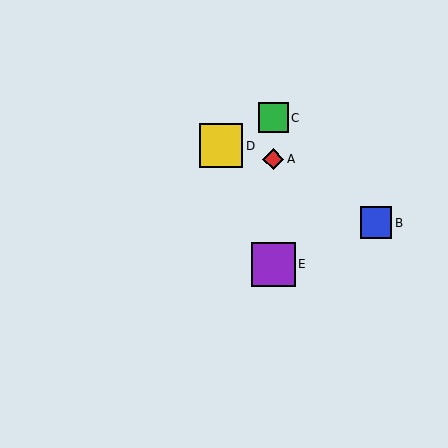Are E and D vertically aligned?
No, E is at x≈273 and D is at x≈221.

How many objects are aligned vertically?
3 objects (A, C, E) are aligned vertically.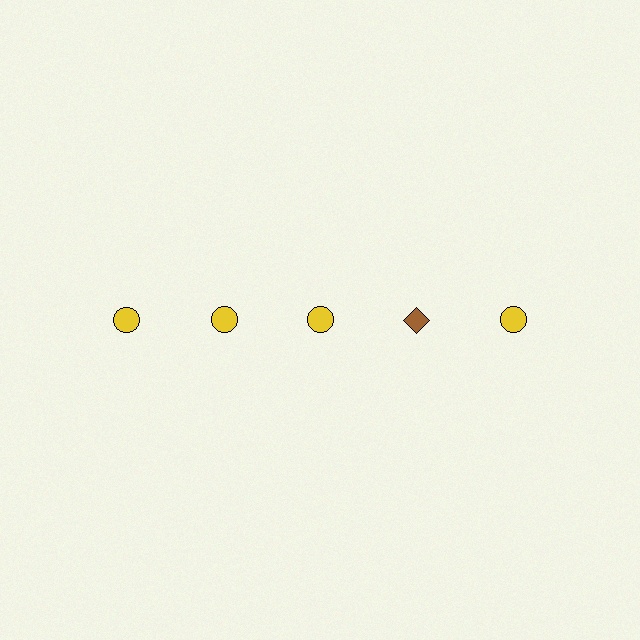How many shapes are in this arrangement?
There are 5 shapes arranged in a grid pattern.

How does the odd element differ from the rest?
It differs in both color (brown instead of yellow) and shape (diamond instead of circle).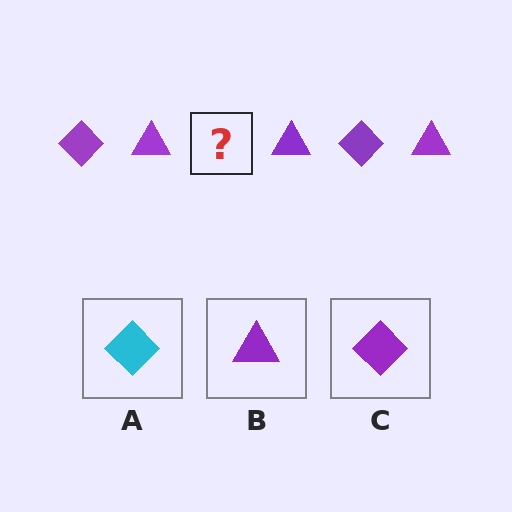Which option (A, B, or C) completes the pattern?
C.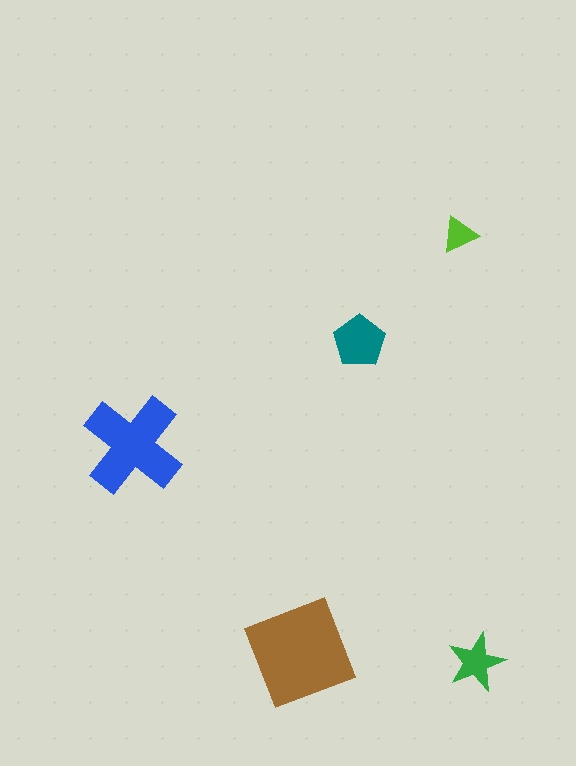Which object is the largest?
The brown square.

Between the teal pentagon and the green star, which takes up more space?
The teal pentagon.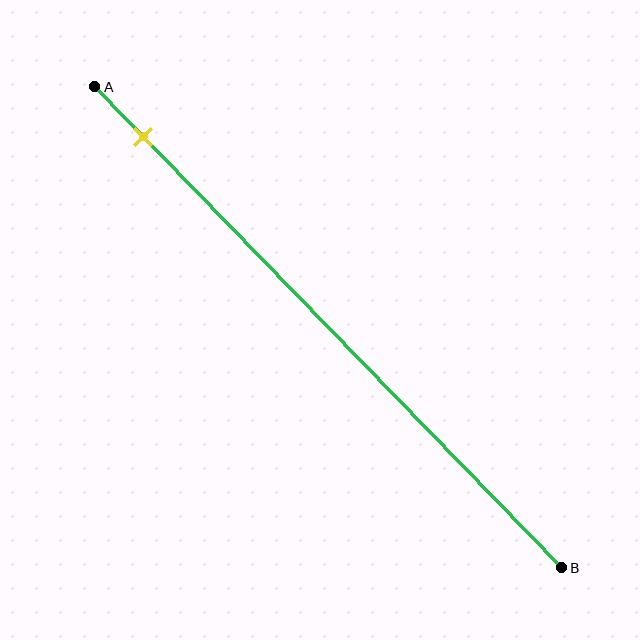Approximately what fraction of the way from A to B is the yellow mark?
The yellow mark is approximately 10% of the way from A to B.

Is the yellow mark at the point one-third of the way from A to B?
No, the mark is at about 10% from A, not at the 33% one-third point.